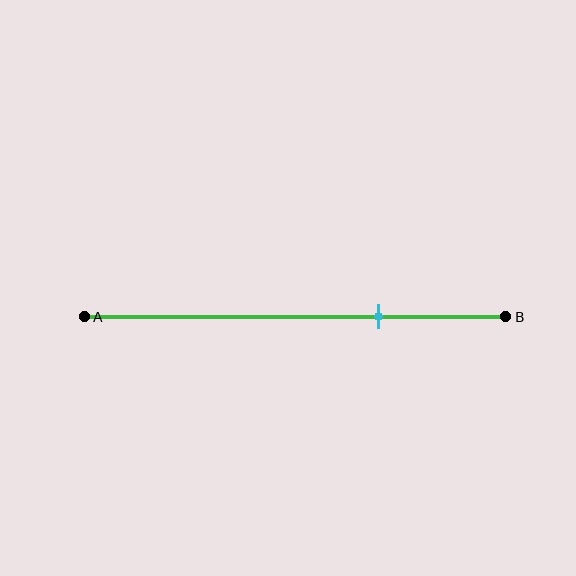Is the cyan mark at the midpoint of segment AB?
No, the mark is at about 70% from A, not at the 50% midpoint.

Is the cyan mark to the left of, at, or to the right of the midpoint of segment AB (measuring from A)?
The cyan mark is to the right of the midpoint of segment AB.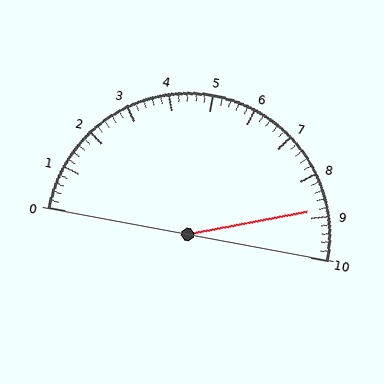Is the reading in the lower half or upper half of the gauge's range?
The reading is in the upper half of the range (0 to 10).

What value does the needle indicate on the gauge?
The needle indicates approximately 8.8.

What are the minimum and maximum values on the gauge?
The gauge ranges from 0 to 10.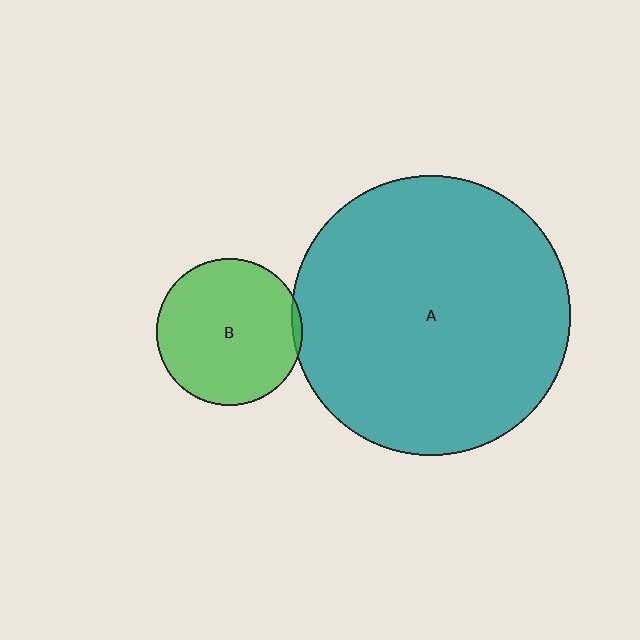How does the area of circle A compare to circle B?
Approximately 3.6 times.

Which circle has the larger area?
Circle A (teal).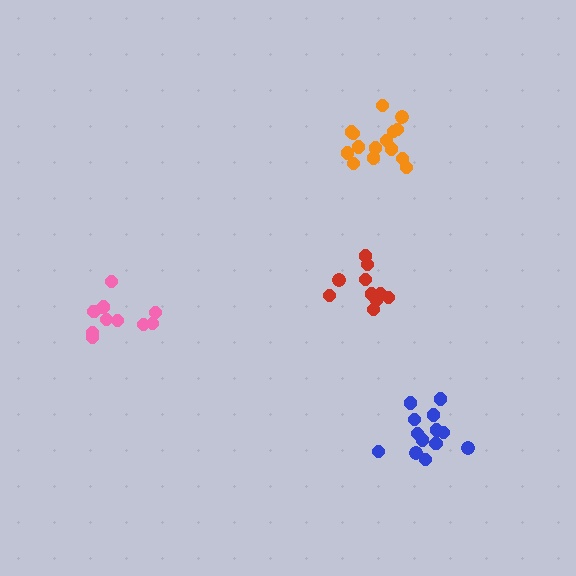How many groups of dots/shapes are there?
There are 4 groups.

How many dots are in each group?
Group 1: 15 dots, Group 2: 10 dots, Group 3: 10 dots, Group 4: 13 dots (48 total).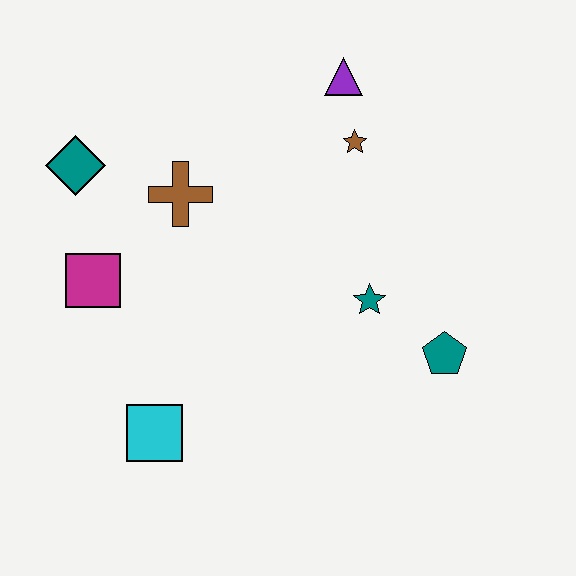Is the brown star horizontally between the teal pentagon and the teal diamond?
Yes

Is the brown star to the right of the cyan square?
Yes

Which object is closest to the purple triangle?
The brown star is closest to the purple triangle.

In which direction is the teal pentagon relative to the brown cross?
The teal pentagon is to the right of the brown cross.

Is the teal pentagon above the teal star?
No